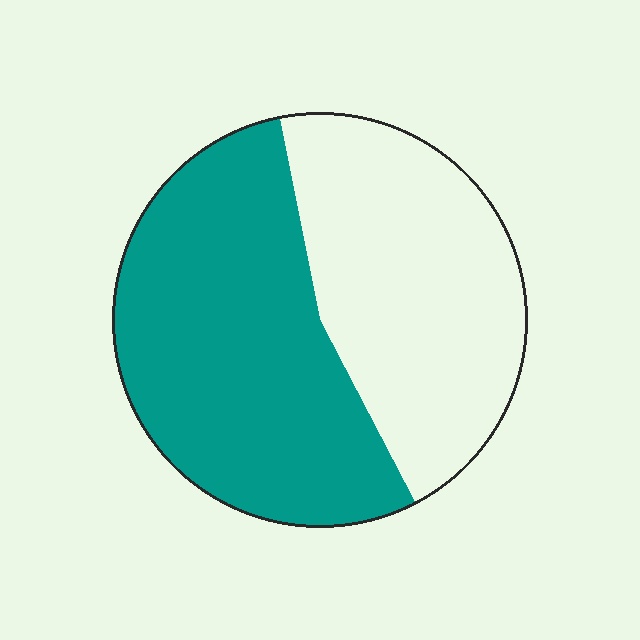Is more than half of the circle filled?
Yes.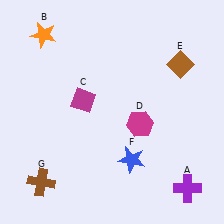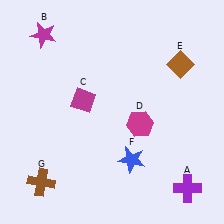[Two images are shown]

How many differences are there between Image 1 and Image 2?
There is 1 difference between the two images.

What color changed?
The star (B) changed from orange in Image 1 to magenta in Image 2.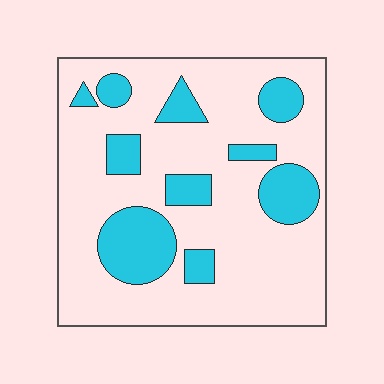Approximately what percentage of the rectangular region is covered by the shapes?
Approximately 25%.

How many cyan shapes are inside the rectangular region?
10.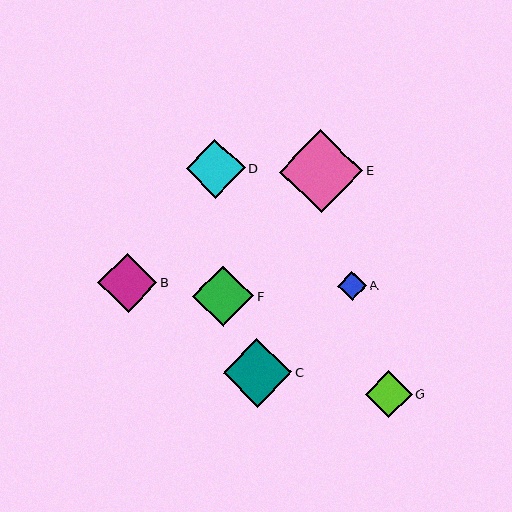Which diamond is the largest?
Diamond E is the largest with a size of approximately 83 pixels.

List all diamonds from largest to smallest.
From largest to smallest: E, C, F, B, D, G, A.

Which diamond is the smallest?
Diamond A is the smallest with a size of approximately 29 pixels.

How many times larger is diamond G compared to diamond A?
Diamond G is approximately 1.6 times the size of diamond A.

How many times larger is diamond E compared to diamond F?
Diamond E is approximately 1.4 times the size of diamond F.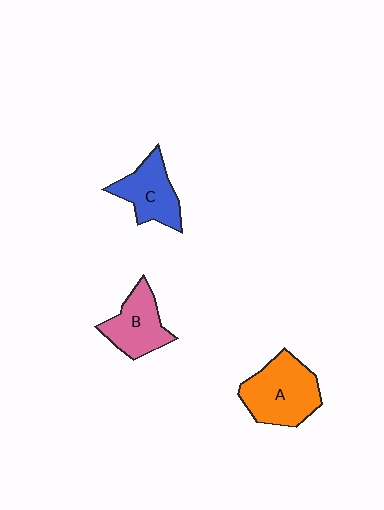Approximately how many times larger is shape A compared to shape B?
Approximately 1.3 times.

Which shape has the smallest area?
Shape C (blue).